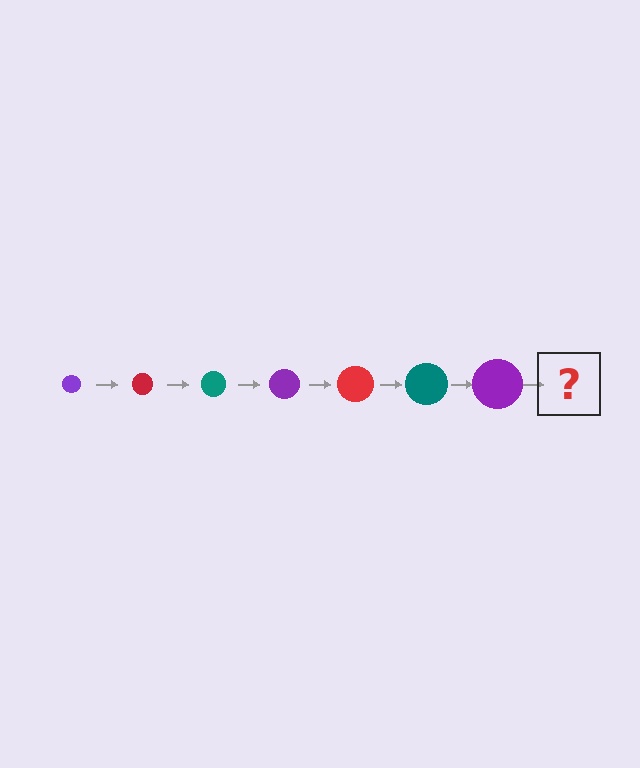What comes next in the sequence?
The next element should be a red circle, larger than the previous one.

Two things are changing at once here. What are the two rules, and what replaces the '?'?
The two rules are that the circle grows larger each step and the color cycles through purple, red, and teal. The '?' should be a red circle, larger than the previous one.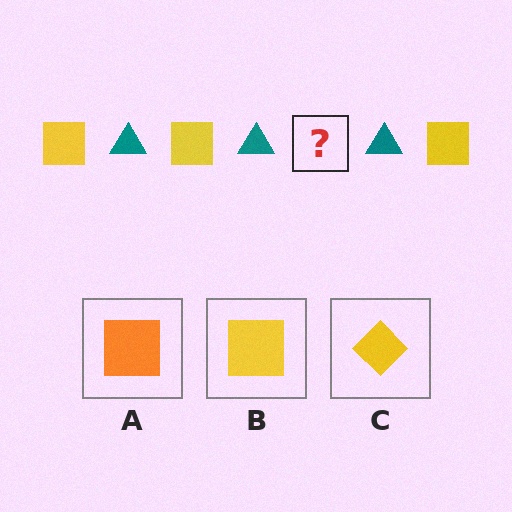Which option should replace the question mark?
Option B.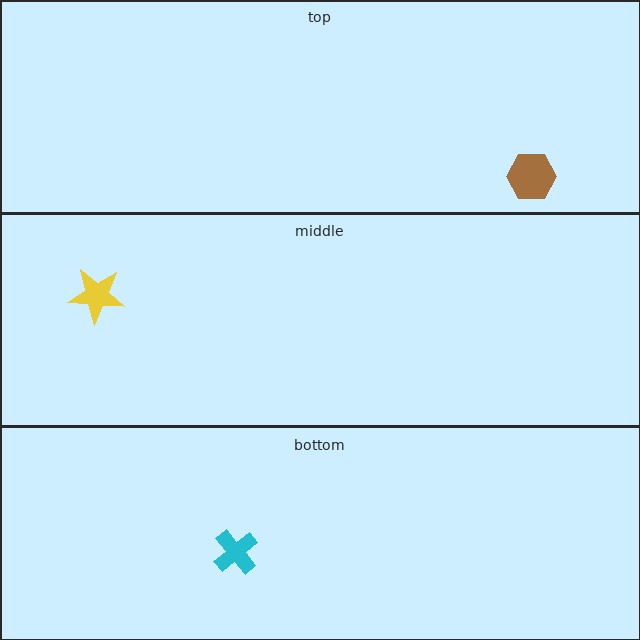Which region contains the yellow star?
The middle region.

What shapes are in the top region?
The brown hexagon.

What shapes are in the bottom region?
The cyan cross.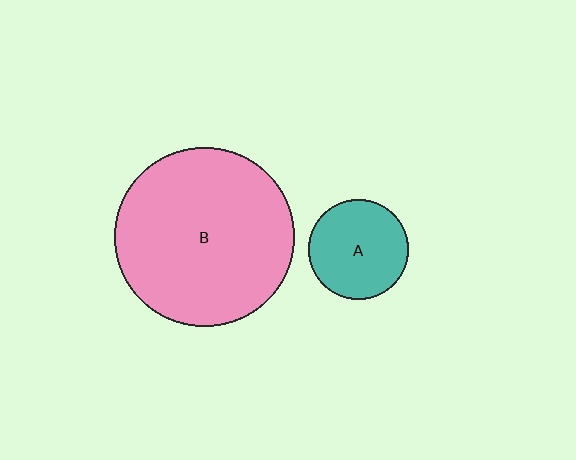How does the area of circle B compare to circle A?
Approximately 3.2 times.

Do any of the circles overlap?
No, none of the circles overlap.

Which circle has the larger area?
Circle B (pink).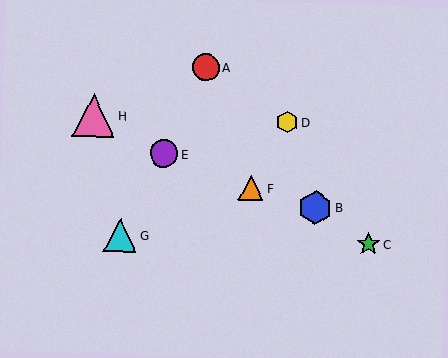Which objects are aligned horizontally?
Objects D, H are aligned horizontally.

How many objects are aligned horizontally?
2 objects (D, H) are aligned horizontally.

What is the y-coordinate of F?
Object F is at y≈188.